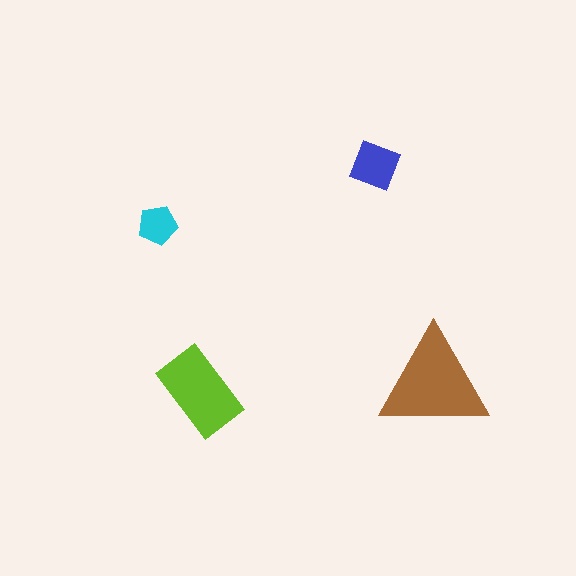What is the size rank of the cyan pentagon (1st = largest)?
4th.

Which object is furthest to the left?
The cyan pentagon is leftmost.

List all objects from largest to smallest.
The brown triangle, the lime rectangle, the blue diamond, the cyan pentagon.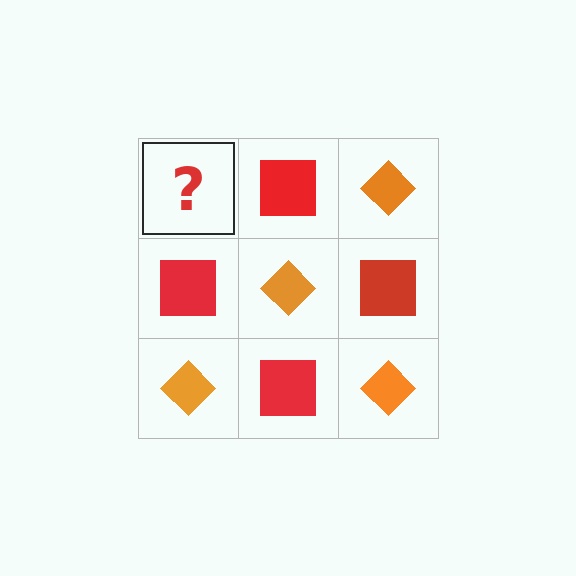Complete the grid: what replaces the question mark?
The question mark should be replaced with an orange diamond.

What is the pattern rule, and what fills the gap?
The rule is that it alternates orange diamond and red square in a checkerboard pattern. The gap should be filled with an orange diamond.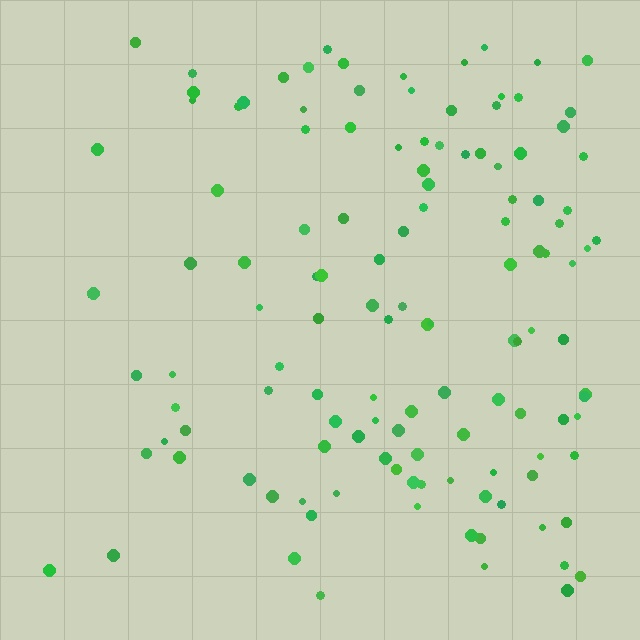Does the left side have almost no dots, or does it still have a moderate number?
Still a moderate number, just noticeably fewer than the right.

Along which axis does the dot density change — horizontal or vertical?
Horizontal.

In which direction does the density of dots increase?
From left to right, with the right side densest.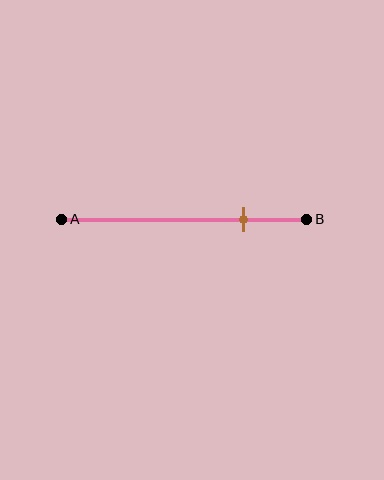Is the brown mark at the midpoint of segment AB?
No, the mark is at about 75% from A, not at the 50% midpoint.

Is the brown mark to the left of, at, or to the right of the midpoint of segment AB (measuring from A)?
The brown mark is to the right of the midpoint of segment AB.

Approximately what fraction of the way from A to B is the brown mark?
The brown mark is approximately 75% of the way from A to B.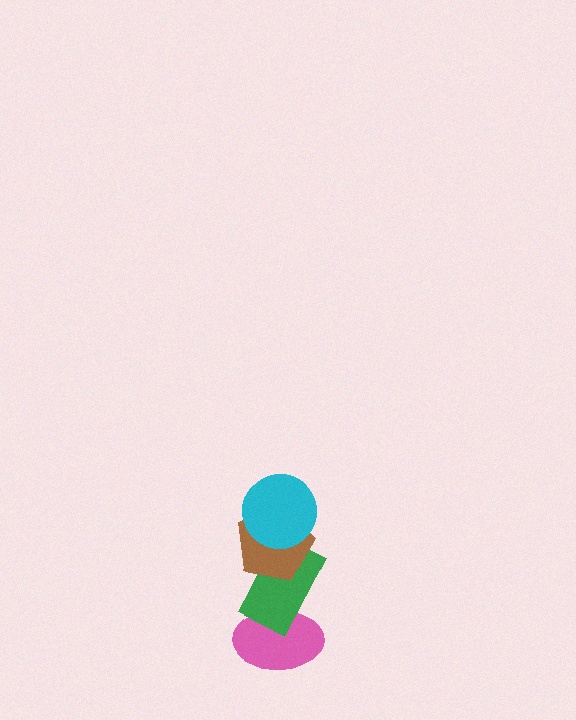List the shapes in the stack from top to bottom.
From top to bottom: the cyan circle, the brown pentagon, the green rectangle, the pink ellipse.